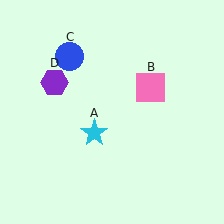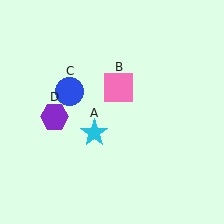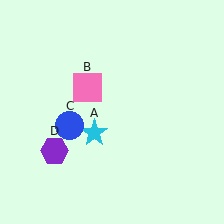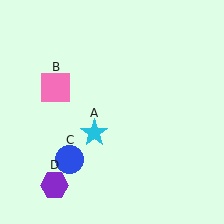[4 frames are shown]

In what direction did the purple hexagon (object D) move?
The purple hexagon (object D) moved down.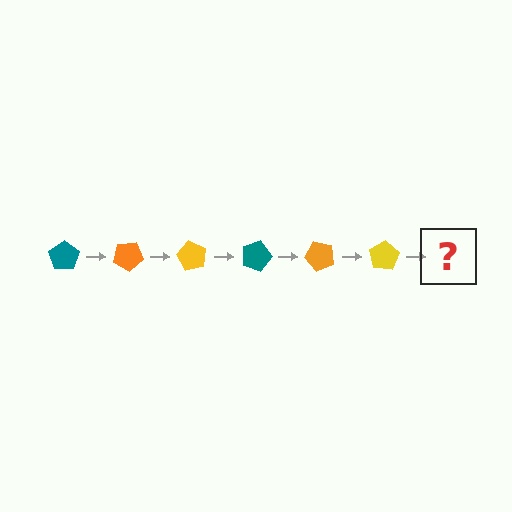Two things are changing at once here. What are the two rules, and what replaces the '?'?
The two rules are that it rotates 30 degrees each step and the color cycles through teal, orange, and yellow. The '?' should be a teal pentagon, rotated 180 degrees from the start.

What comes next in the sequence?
The next element should be a teal pentagon, rotated 180 degrees from the start.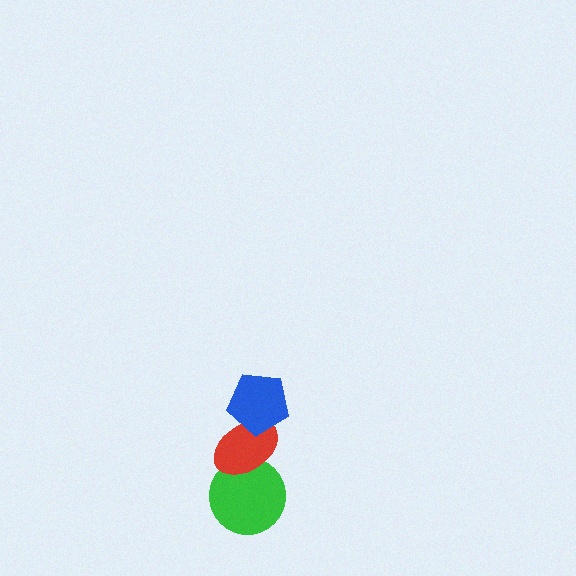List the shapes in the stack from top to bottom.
From top to bottom: the blue pentagon, the red ellipse, the green circle.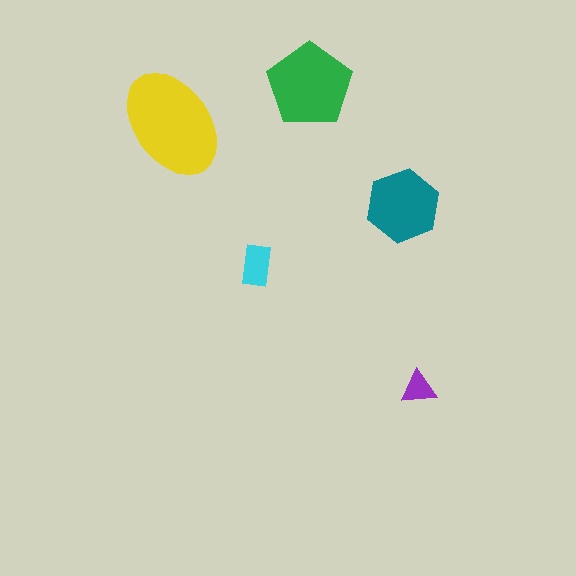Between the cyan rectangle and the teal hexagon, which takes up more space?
The teal hexagon.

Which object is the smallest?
The purple triangle.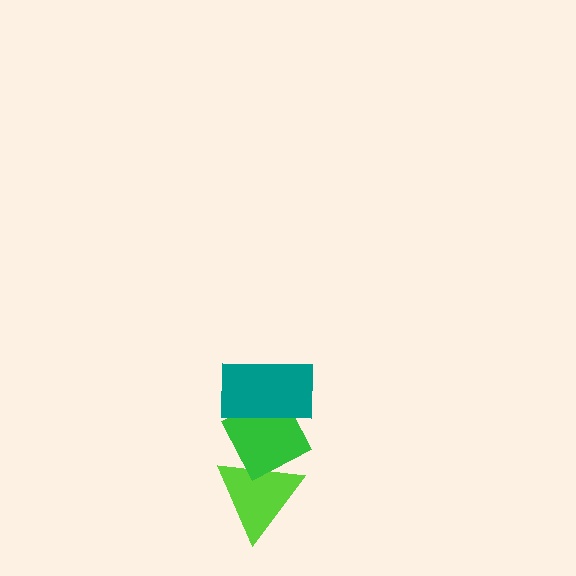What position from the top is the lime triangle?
The lime triangle is 3rd from the top.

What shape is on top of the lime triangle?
The green diamond is on top of the lime triangle.